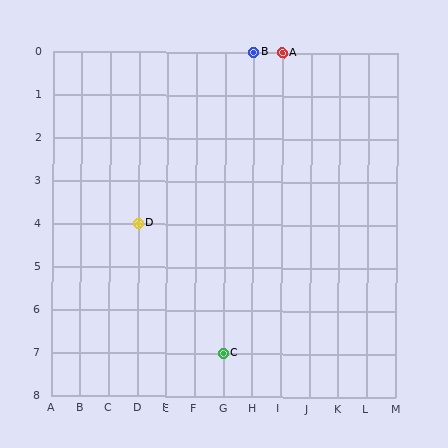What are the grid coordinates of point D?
Point D is at grid coordinates (D, 4).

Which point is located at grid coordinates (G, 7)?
Point C is at (G, 7).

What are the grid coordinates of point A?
Point A is at grid coordinates (I, 0).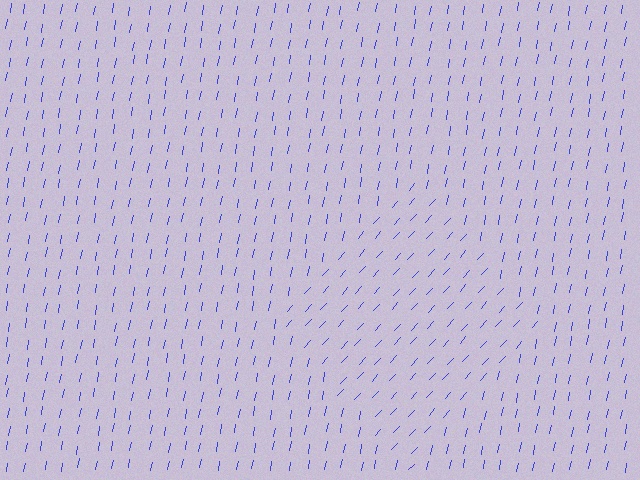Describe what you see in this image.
The image is filled with small blue line segments. A diamond region in the image has lines oriented differently from the surrounding lines, creating a visible texture boundary.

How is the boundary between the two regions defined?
The boundary is defined purely by a change in line orientation (approximately 32 degrees difference). All lines are the same color and thickness.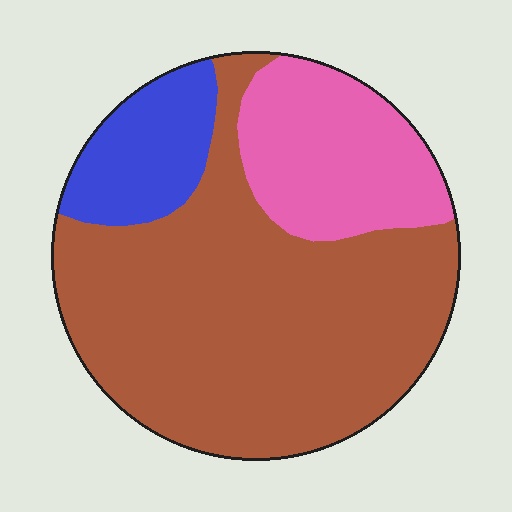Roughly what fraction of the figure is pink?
Pink takes up about one fifth (1/5) of the figure.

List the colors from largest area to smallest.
From largest to smallest: brown, pink, blue.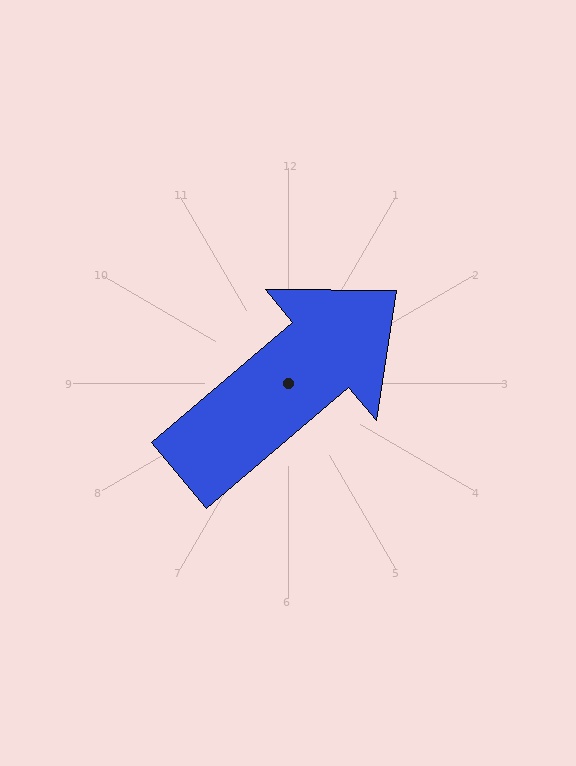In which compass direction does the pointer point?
Northeast.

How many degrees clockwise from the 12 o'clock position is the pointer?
Approximately 50 degrees.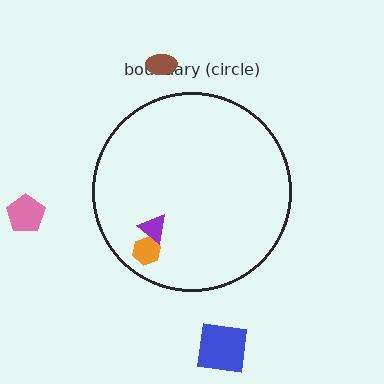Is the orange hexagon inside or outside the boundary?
Inside.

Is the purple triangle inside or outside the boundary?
Inside.